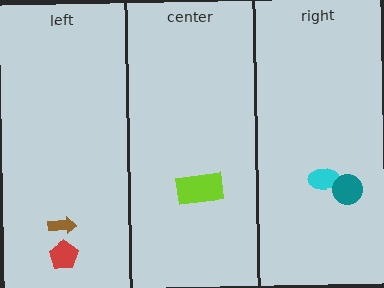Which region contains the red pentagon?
The left region.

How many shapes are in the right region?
2.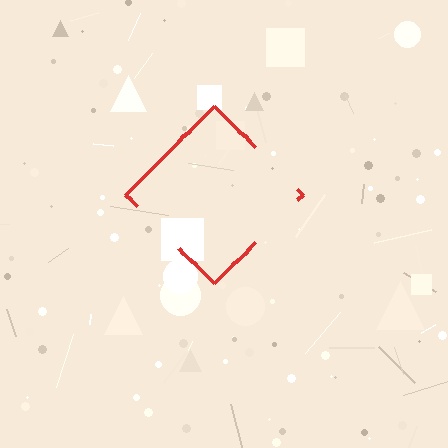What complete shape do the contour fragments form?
The contour fragments form a diamond.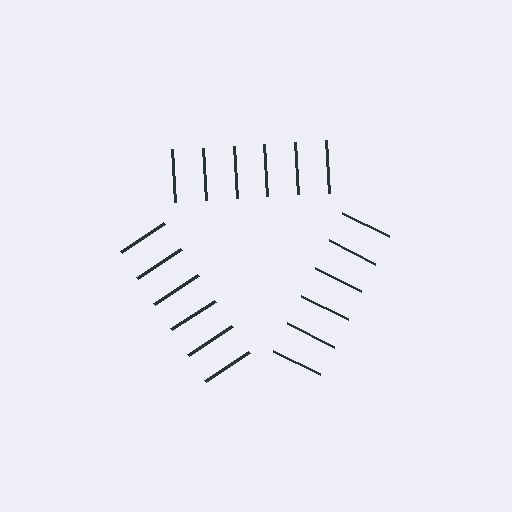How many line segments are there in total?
18 — 6 along each of the 3 edges.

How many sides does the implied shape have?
3 sides — the line-ends trace a triangle.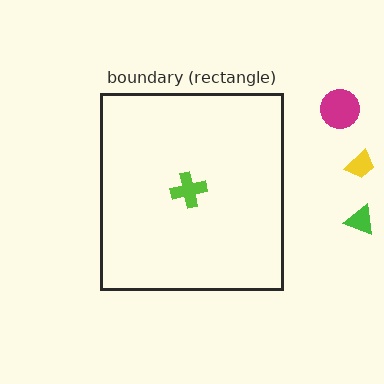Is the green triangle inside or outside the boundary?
Outside.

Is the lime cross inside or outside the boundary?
Inside.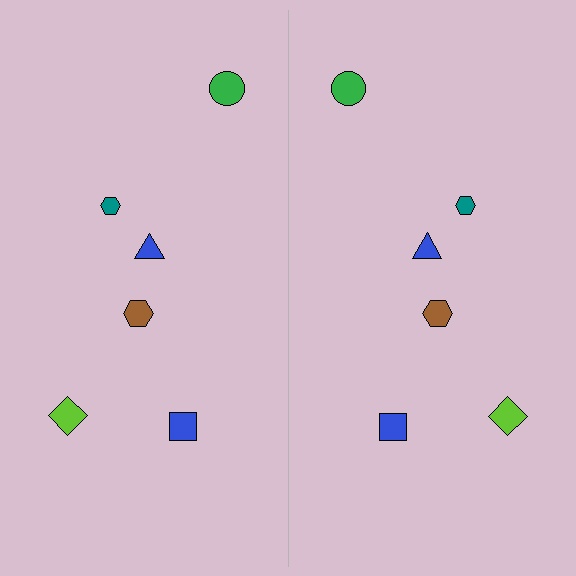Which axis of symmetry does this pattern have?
The pattern has a vertical axis of symmetry running through the center of the image.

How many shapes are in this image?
There are 12 shapes in this image.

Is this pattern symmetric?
Yes, this pattern has bilateral (reflection) symmetry.